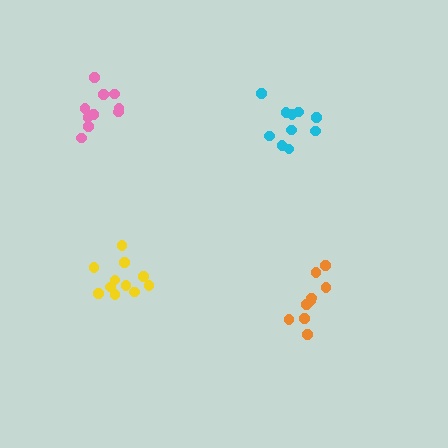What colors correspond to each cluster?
The clusters are colored: orange, yellow, cyan, pink.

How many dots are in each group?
Group 1: 9 dots, Group 2: 11 dots, Group 3: 10 dots, Group 4: 10 dots (40 total).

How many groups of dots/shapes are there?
There are 4 groups.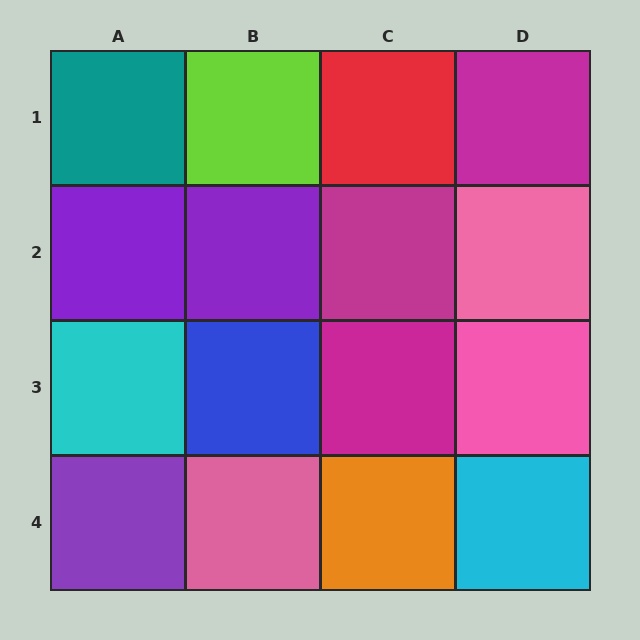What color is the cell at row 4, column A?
Purple.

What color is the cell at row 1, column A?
Teal.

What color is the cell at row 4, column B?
Pink.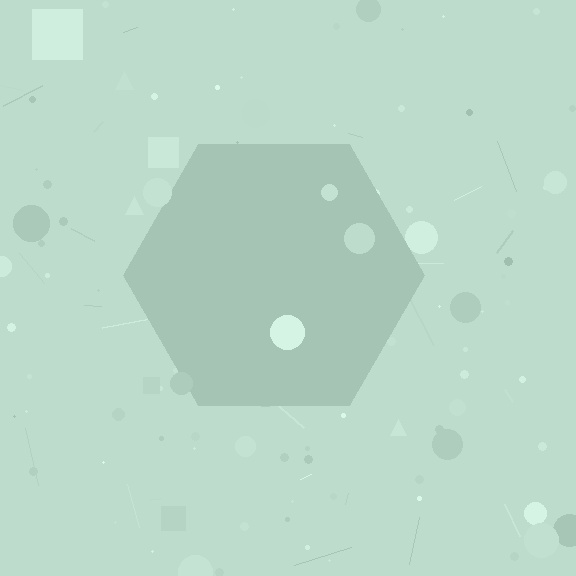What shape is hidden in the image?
A hexagon is hidden in the image.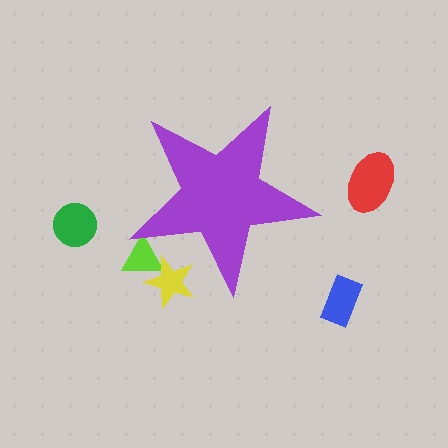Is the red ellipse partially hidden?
No, the red ellipse is fully visible.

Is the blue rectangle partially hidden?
No, the blue rectangle is fully visible.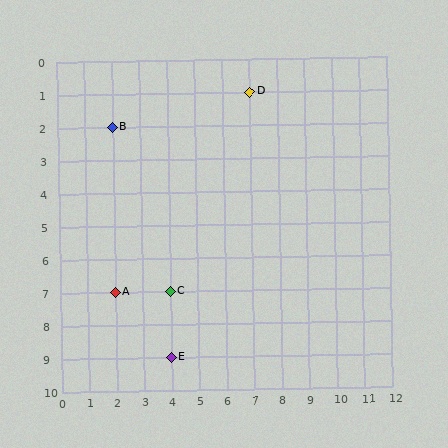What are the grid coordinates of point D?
Point D is at grid coordinates (7, 1).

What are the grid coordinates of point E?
Point E is at grid coordinates (4, 9).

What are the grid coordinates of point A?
Point A is at grid coordinates (2, 7).